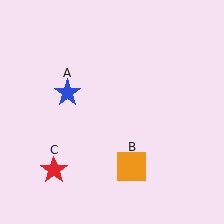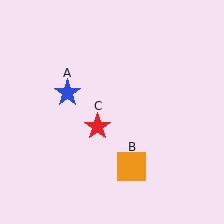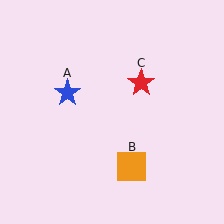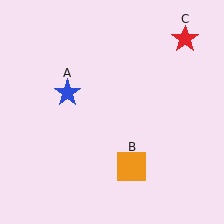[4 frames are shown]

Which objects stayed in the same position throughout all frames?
Blue star (object A) and orange square (object B) remained stationary.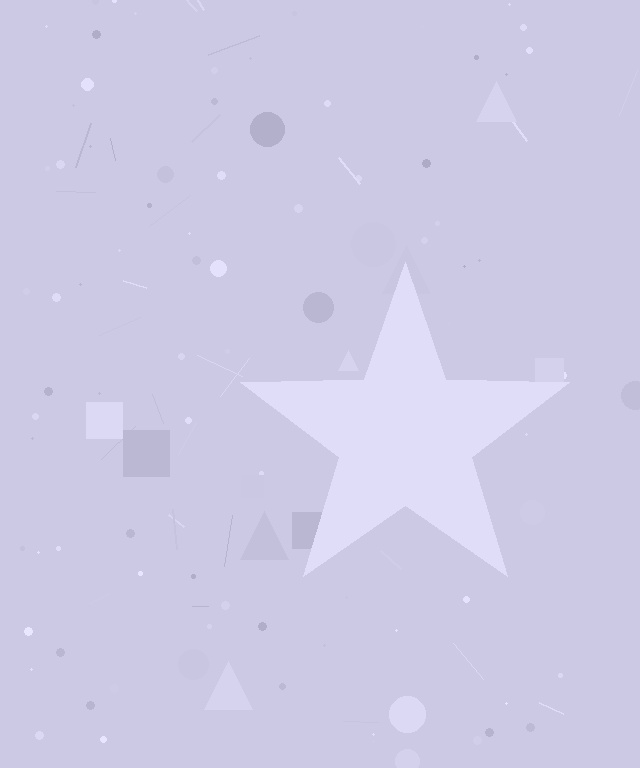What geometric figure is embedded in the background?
A star is embedded in the background.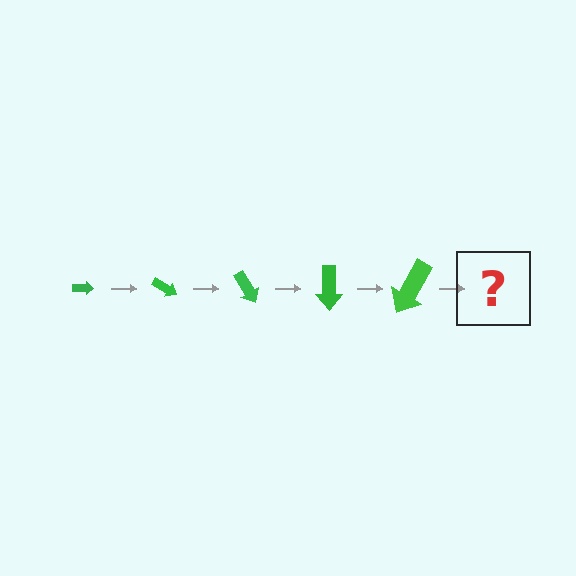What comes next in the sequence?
The next element should be an arrow, larger than the previous one and rotated 150 degrees from the start.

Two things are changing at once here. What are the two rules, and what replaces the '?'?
The two rules are that the arrow grows larger each step and it rotates 30 degrees each step. The '?' should be an arrow, larger than the previous one and rotated 150 degrees from the start.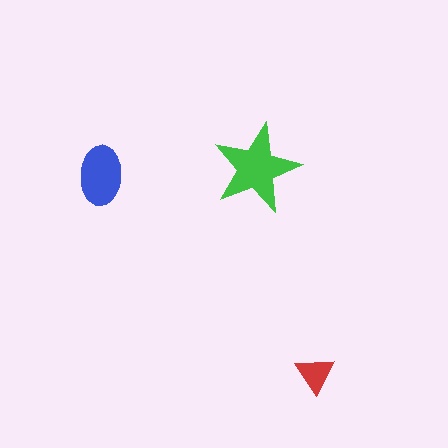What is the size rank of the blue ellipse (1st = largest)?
2nd.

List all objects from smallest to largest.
The red triangle, the blue ellipse, the green star.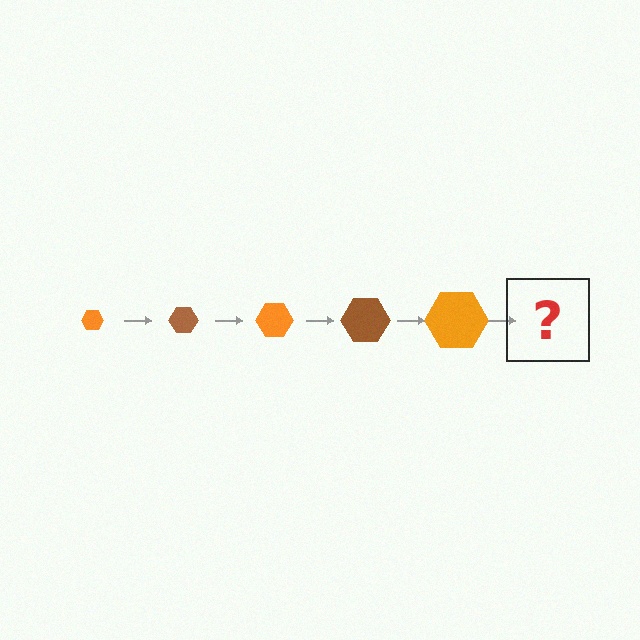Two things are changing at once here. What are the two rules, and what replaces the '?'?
The two rules are that the hexagon grows larger each step and the color cycles through orange and brown. The '?' should be a brown hexagon, larger than the previous one.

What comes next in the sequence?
The next element should be a brown hexagon, larger than the previous one.